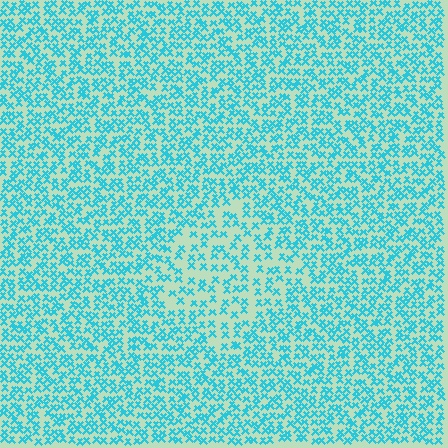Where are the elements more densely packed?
The elements are more densely packed outside the diamond boundary.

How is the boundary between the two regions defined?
The boundary is defined by a change in element density (approximately 1.7x ratio). All elements are the same color, size, and shape.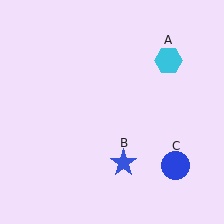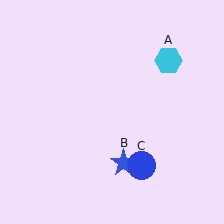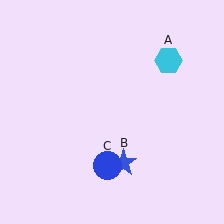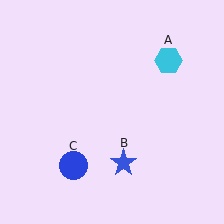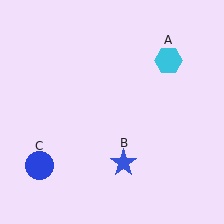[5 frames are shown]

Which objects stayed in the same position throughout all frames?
Cyan hexagon (object A) and blue star (object B) remained stationary.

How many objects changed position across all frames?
1 object changed position: blue circle (object C).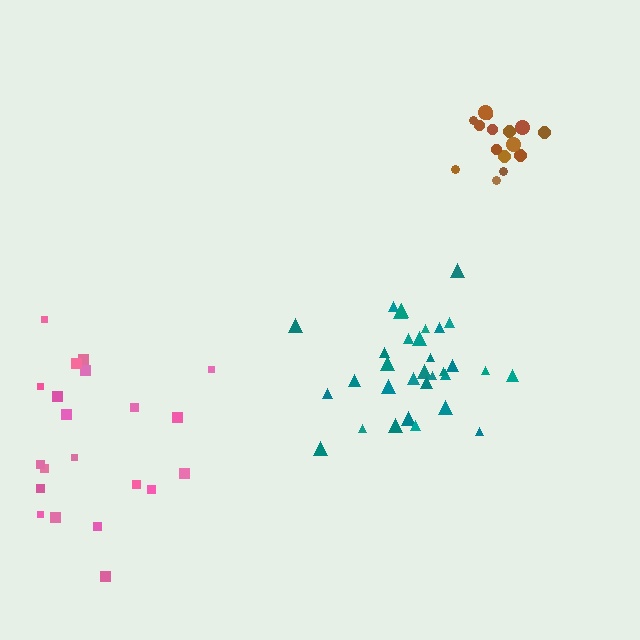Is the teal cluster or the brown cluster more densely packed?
Brown.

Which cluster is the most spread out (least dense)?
Pink.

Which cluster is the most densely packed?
Brown.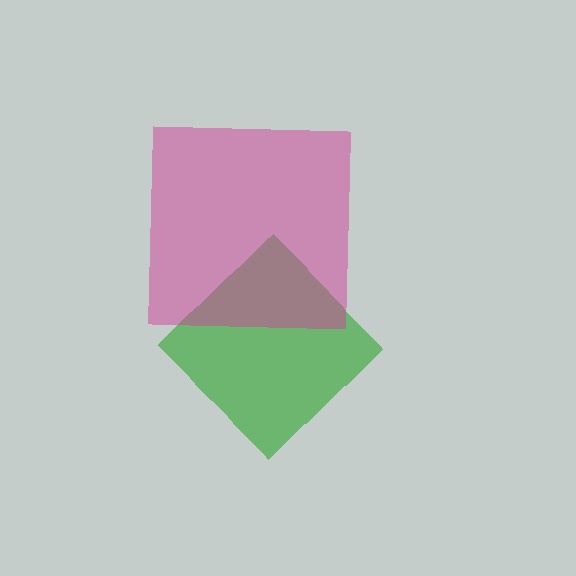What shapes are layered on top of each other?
The layered shapes are: a green diamond, a magenta square.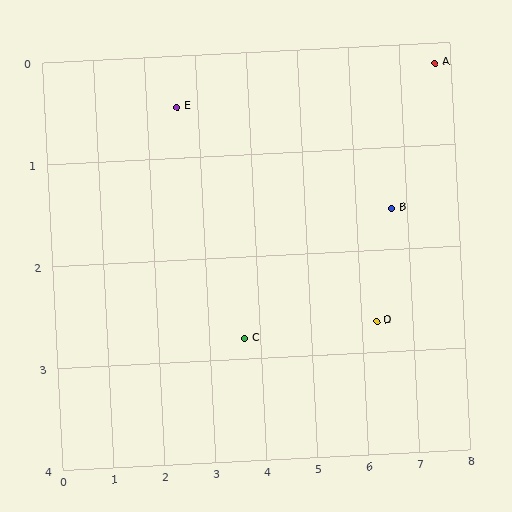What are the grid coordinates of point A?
Point A is at approximately (7.7, 0.2).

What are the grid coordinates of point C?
Point C is at approximately (3.7, 2.8).